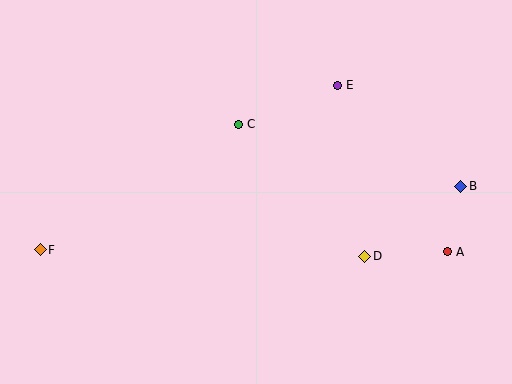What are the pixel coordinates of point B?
Point B is at (461, 186).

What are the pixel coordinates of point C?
Point C is at (239, 124).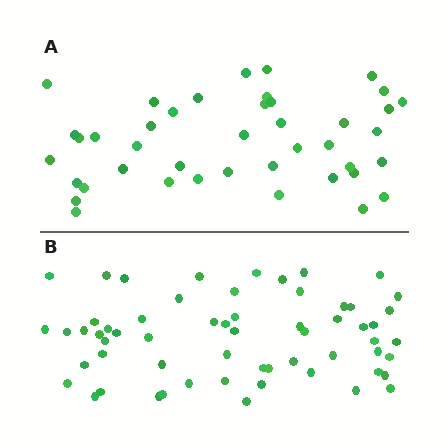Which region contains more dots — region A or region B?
Region B (the bottom region) has more dots.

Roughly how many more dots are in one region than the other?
Region B has approximately 20 more dots than region A.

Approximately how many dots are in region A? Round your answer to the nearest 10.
About 40 dots. (The exact count is 42, which rounds to 40.)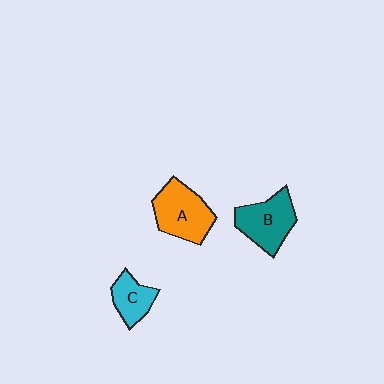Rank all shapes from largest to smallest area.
From largest to smallest: A (orange), B (teal), C (cyan).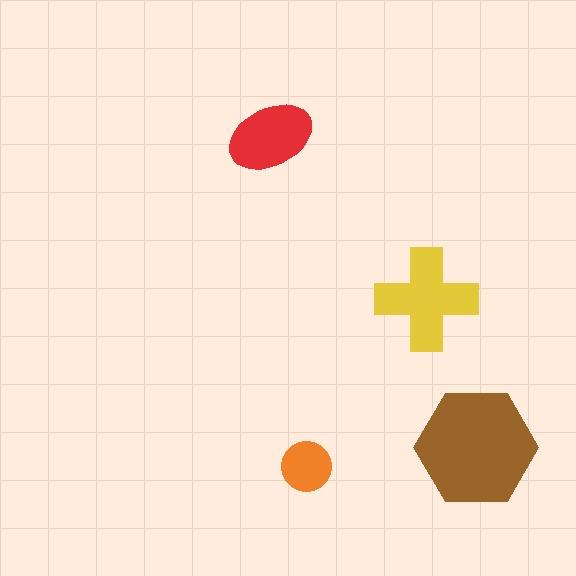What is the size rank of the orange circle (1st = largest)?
4th.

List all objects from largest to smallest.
The brown hexagon, the yellow cross, the red ellipse, the orange circle.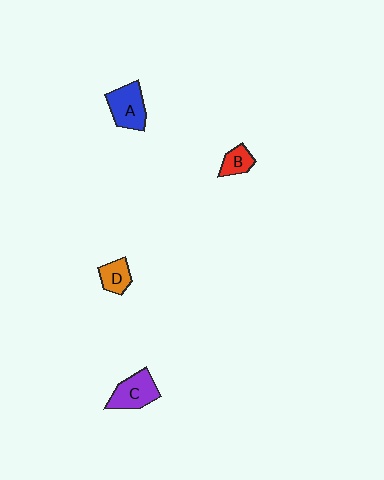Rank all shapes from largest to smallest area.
From largest to smallest: A (blue), C (purple), D (orange), B (red).